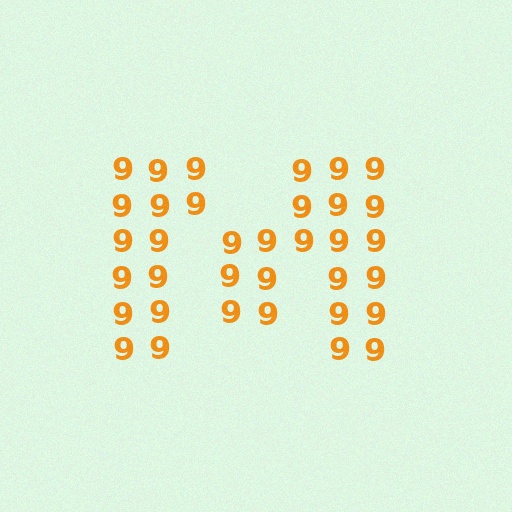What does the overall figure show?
The overall figure shows the letter M.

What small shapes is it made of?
It is made of small digit 9's.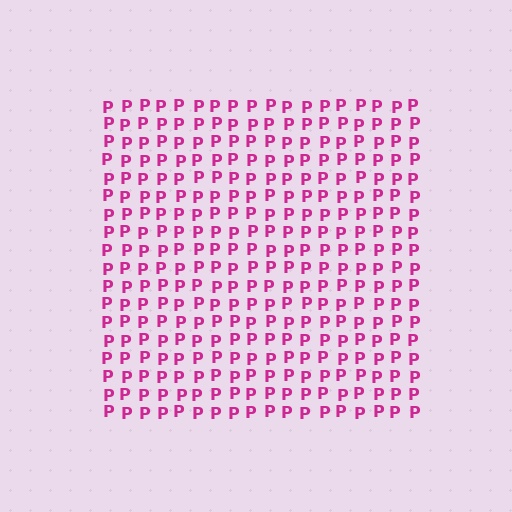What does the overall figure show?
The overall figure shows a square.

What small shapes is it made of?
It is made of small letter P's.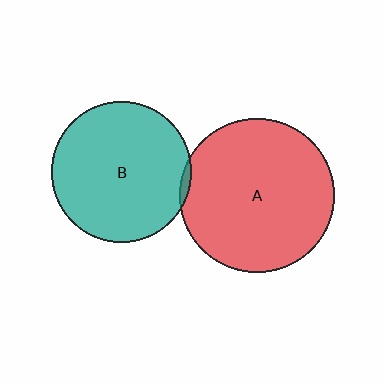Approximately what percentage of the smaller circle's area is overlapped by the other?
Approximately 5%.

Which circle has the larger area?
Circle A (red).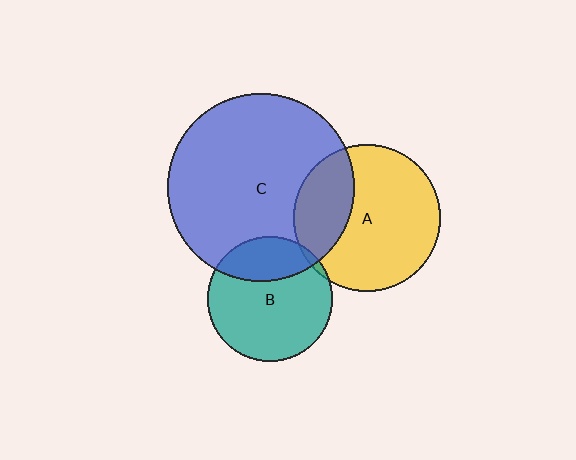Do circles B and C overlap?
Yes.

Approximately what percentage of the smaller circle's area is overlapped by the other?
Approximately 25%.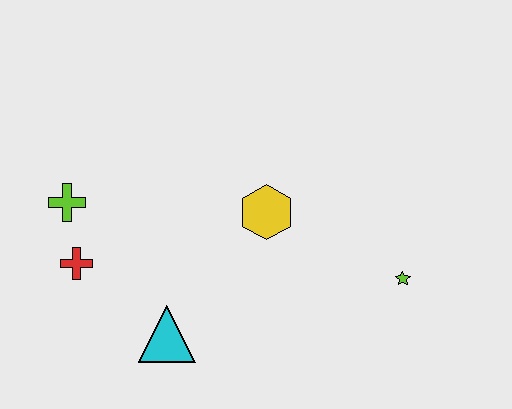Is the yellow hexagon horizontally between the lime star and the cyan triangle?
Yes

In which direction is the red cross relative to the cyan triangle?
The red cross is to the left of the cyan triangle.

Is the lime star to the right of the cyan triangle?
Yes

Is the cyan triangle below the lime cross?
Yes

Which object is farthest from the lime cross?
The lime star is farthest from the lime cross.